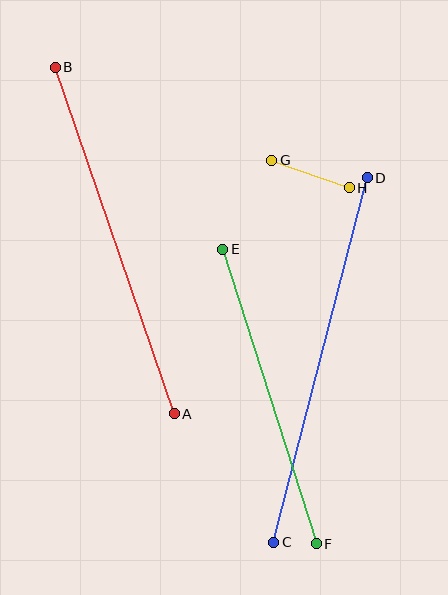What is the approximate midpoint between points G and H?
The midpoint is at approximately (310, 174) pixels.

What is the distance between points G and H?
The distance is approximately 82 pixels.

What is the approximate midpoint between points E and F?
The midpoint is at approximately (270, 397) pixels.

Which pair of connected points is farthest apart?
Points C and D are farthest apart.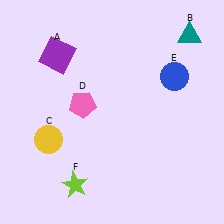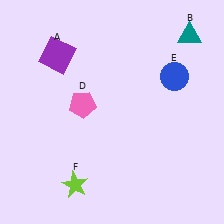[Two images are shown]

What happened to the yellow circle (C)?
The yellow circle (C) was removed in Image 2. It was in the bottom-left area of Image 1.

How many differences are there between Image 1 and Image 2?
There is 1 difference between the two images.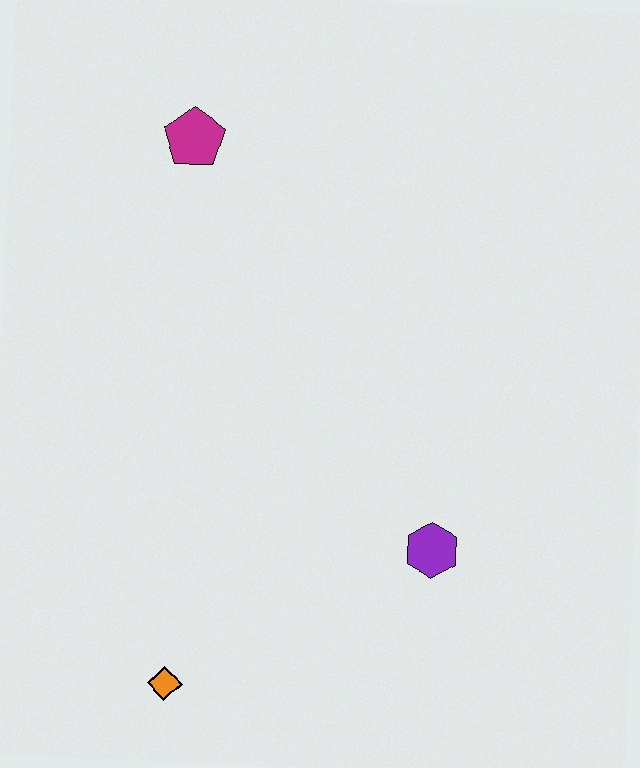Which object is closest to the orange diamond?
The purple hexagon is closest to the orange diamond.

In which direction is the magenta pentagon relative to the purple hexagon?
The magenta pentagon is above the purple hexagon.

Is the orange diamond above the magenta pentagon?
No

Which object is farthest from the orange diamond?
The magenta pentagon is farthest from the orange diamond.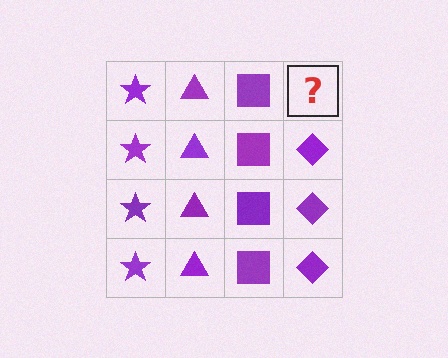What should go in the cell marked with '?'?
The missing cell should contain a purple diamond.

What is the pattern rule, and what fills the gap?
The rule is that each column has a consistent shape. The gap should be filled with a purple diamond.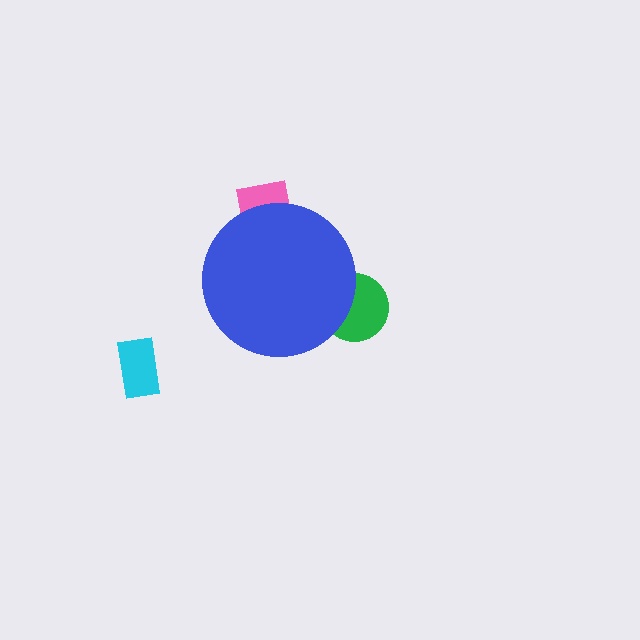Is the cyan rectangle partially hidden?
No, the cyan rectangle is fully visible.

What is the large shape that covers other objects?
A blue circle.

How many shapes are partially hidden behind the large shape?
2 shapes are partially hidden.